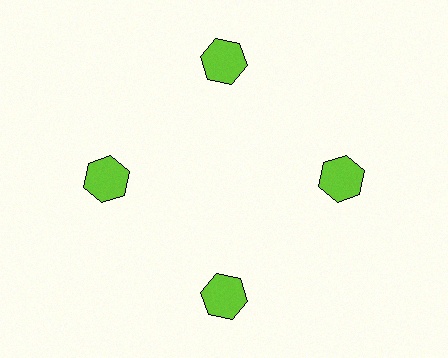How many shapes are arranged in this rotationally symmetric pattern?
There are 4 shapes, arranged in 4 groups of 1.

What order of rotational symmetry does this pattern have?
This pattern has 4-fold rotational symmetry.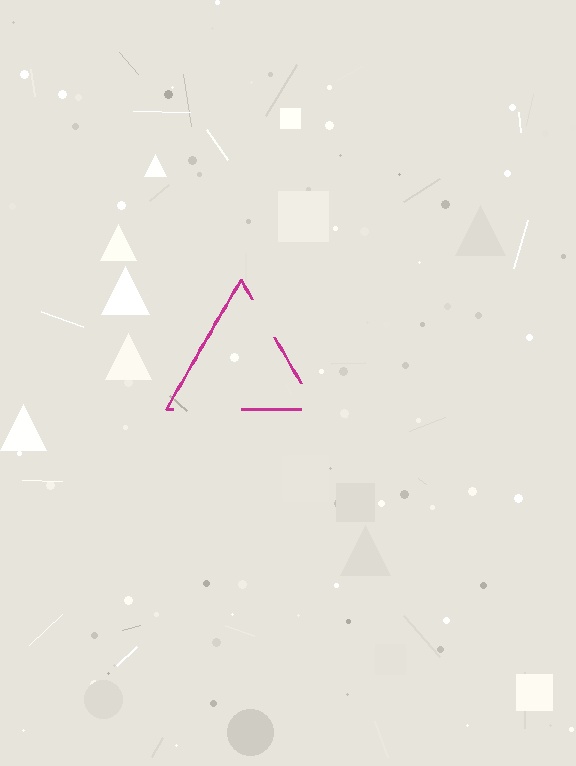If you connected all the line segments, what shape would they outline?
They would outline a triangle.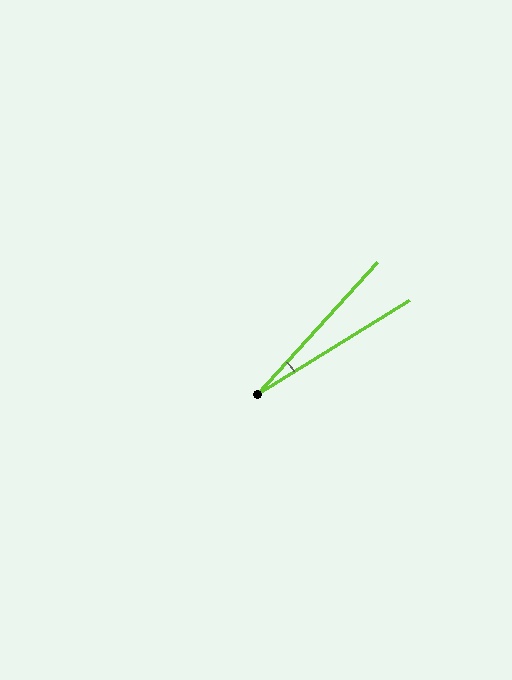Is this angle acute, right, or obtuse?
It is acute.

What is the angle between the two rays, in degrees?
Approximately 16 degrees.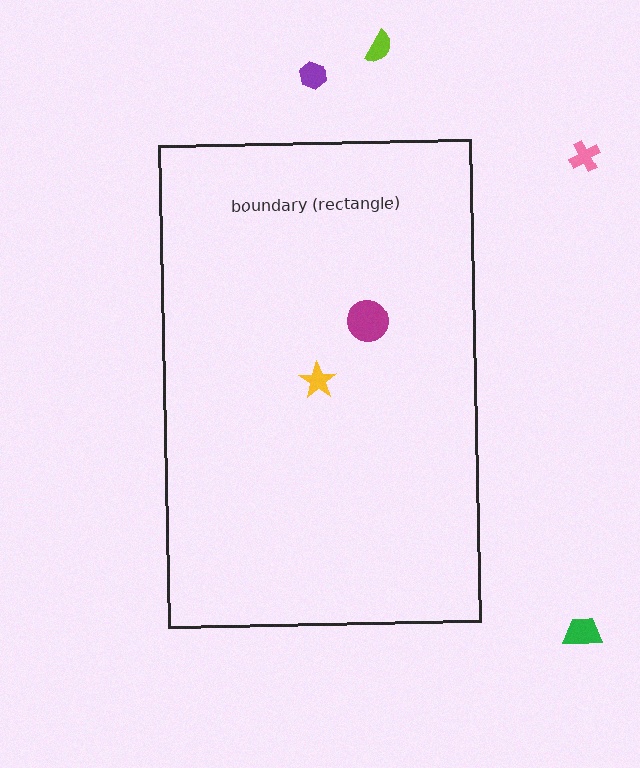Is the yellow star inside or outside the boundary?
Inside.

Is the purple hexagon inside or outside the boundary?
Outside.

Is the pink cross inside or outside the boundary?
Outside.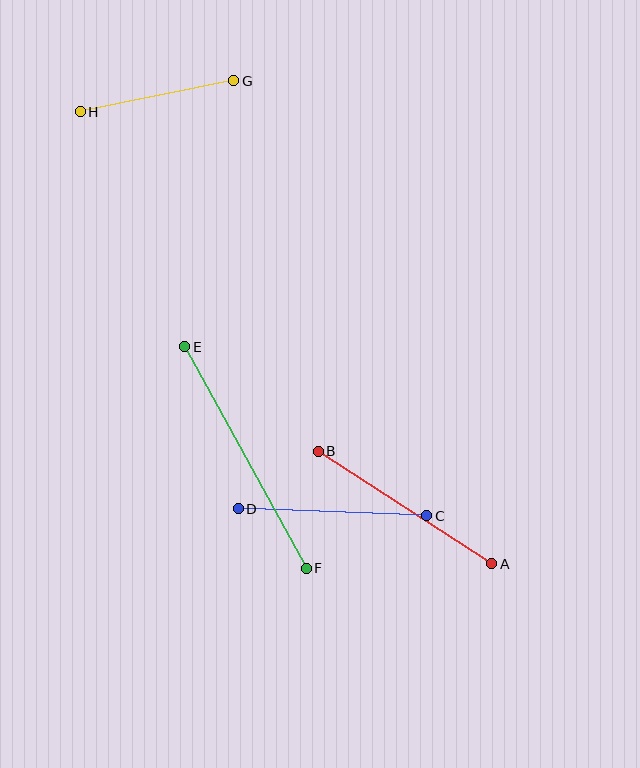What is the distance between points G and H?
The distance is approximately 157 pixels.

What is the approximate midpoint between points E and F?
The midpoint is at approximately (245, 457) pixels.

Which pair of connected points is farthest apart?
Points E and F are farthest apart.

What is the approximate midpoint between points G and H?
The midpoint is at approximately (157, 96) pixels.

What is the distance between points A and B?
The distance is approximately 207 pixels.